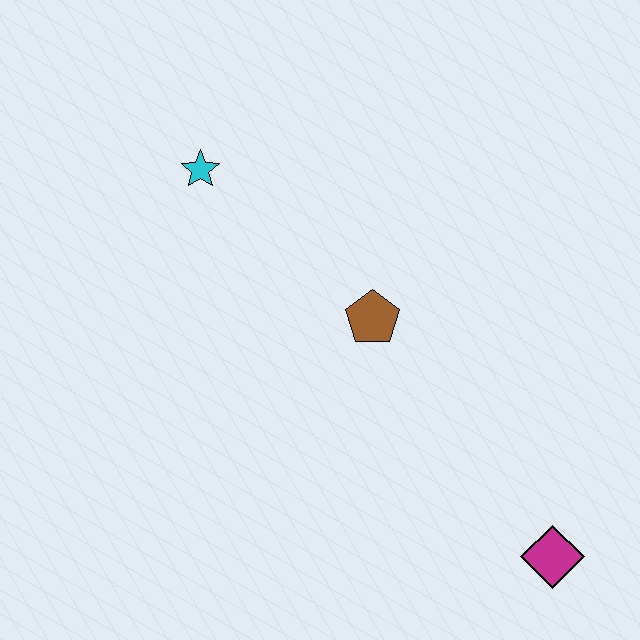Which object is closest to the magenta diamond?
The brown pentagon is closest to the magenta diamond.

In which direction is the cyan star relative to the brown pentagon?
The cyan star is to the left of the brown pentagon.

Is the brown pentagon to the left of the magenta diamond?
Yes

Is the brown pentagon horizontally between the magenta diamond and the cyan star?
Yes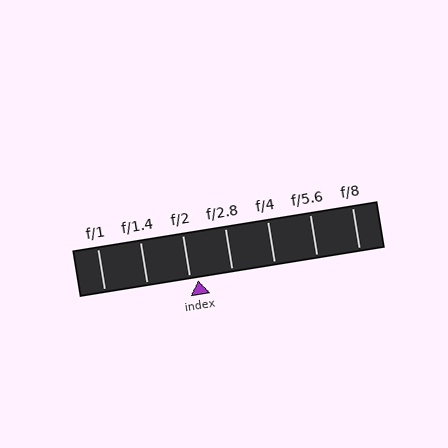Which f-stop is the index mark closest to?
The index mark is closest to f/2.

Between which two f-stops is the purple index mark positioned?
The index mark is between f/2 and f/2.8.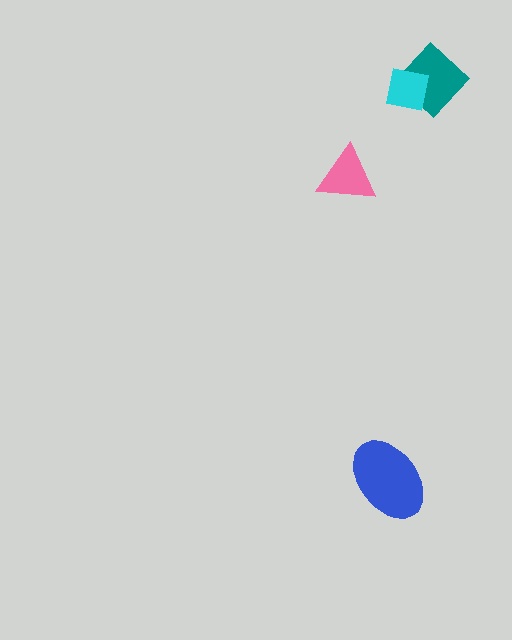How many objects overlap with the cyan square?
1 object overlaps with the cyan square.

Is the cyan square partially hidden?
No, no other shape covers it.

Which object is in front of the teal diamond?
The cyan square is in front of the teal diamond.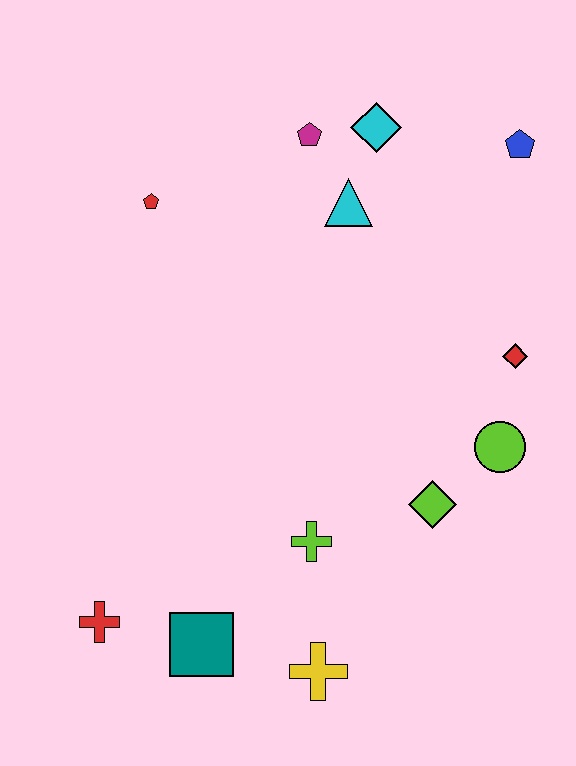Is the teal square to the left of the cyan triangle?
Yes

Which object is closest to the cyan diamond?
The magenta pentagon is closest to the cyan diamond.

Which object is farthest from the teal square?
The blue pentagon is farthest from the teal square.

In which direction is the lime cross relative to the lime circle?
The lime cross is to the left of the lime circle.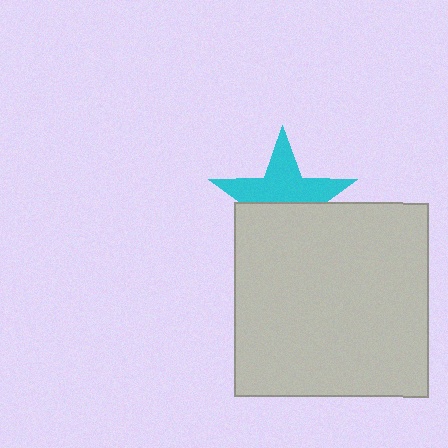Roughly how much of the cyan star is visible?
About half of it is visible (roughly 52%).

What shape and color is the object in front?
The object in front is a light gray square.